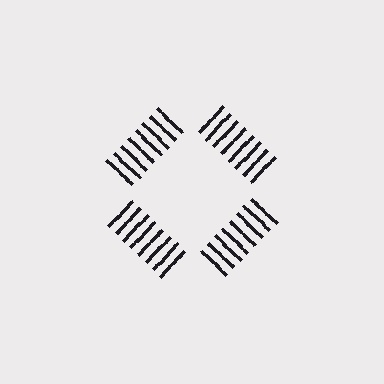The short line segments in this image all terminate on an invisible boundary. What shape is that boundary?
An illusory square — the line segments terminate on its edges but no continuous stroke is drawn.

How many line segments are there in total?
32 — 8 along each of the 4 edges.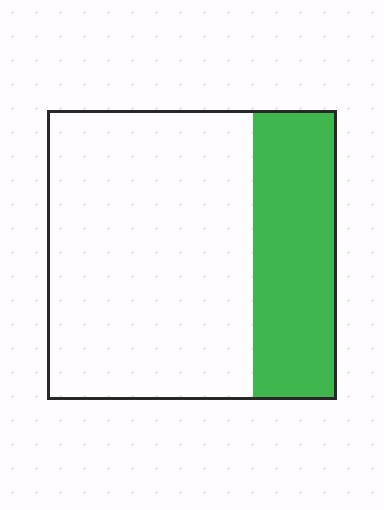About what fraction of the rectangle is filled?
About one quarter (1/4).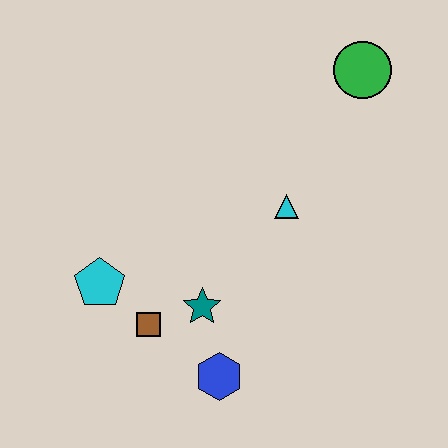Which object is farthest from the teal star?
The green circle is farthest from the teal star.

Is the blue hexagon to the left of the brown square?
No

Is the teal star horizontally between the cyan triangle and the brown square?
Yes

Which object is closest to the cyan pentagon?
The brown square is closest to the cyan pentagon.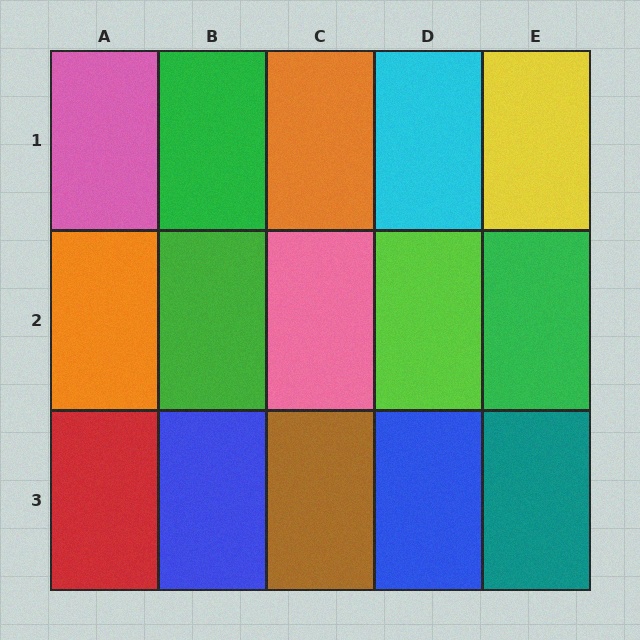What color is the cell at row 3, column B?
Blue.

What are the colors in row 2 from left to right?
Orange, green, pink, lime, green.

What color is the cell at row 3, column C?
Brown.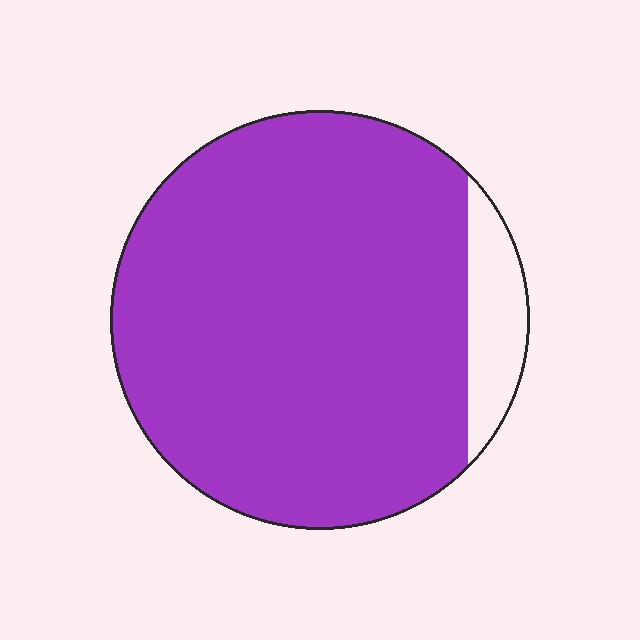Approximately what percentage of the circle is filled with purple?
Approximately 90%.